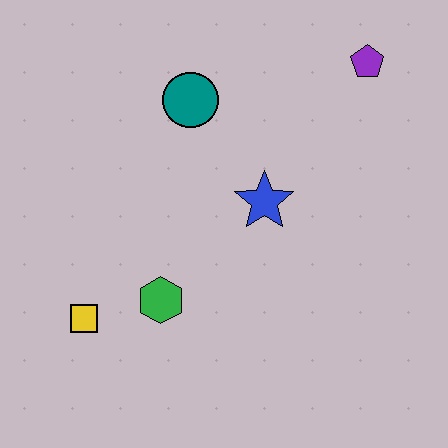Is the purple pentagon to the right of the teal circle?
Yes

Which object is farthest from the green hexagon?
The purple pentagon is farthest from the green hexagon.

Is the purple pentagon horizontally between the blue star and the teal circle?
No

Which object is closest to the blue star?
The teal circle is closest to the blue star.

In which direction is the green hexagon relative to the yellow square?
The green hexagon is to the right of the yellow square.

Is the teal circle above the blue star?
Yes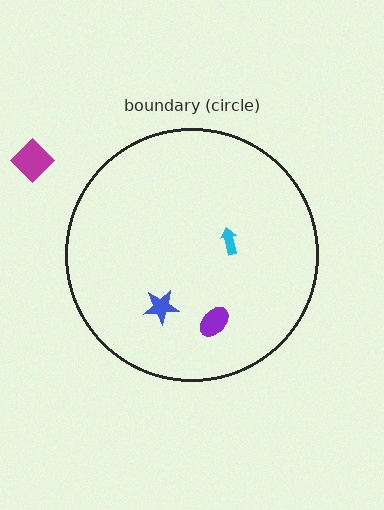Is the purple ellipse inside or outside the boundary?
Inside.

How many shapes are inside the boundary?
3 inside, 1 outside.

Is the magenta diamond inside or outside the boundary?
Outside.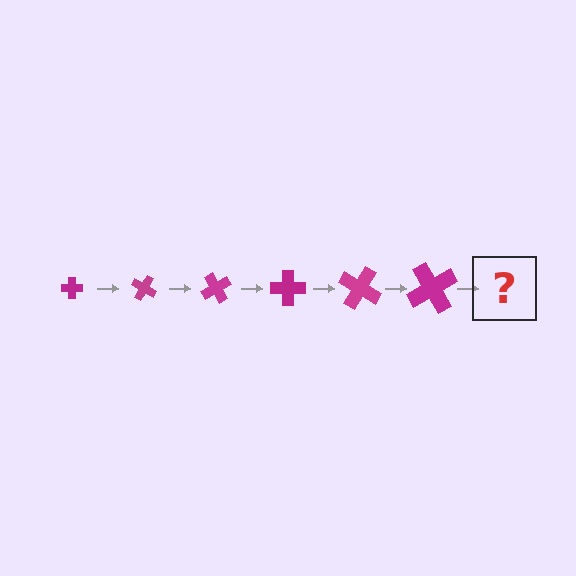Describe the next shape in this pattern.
It should be a cross, larger than the previous one and rotated 180 degrees from the start.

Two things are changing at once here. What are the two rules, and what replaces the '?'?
The two rules are that the cross grows larger each step and it rotates 30 degrees each step. The '?' should be a cross, larger than the previous one and rotated 180 degrees from the start.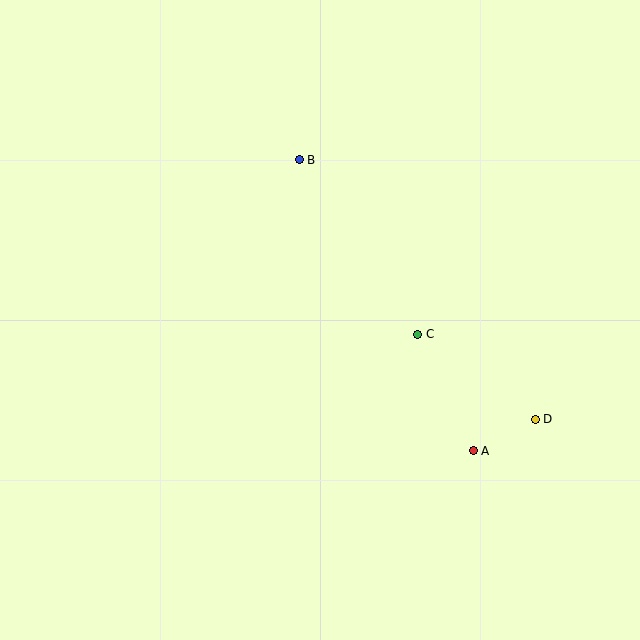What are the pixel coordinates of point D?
Point D is at (535, 419).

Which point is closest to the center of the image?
Point C at (418, 334) is closest to the center.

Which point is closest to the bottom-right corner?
Point D is closest to the bottom-right corner.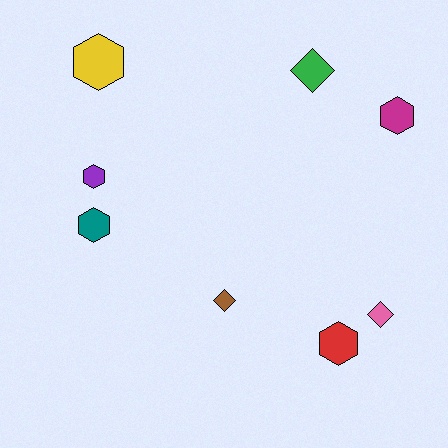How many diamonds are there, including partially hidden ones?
There are 3 diamonds.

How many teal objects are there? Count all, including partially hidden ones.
There is 1 teal object.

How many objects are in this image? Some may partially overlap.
There are 8 objects.